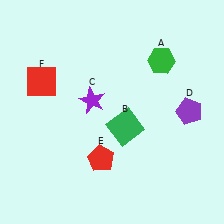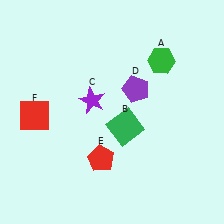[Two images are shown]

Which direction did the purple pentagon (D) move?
The purple pentagon (D) moved left.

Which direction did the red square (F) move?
The red square (F) moved down.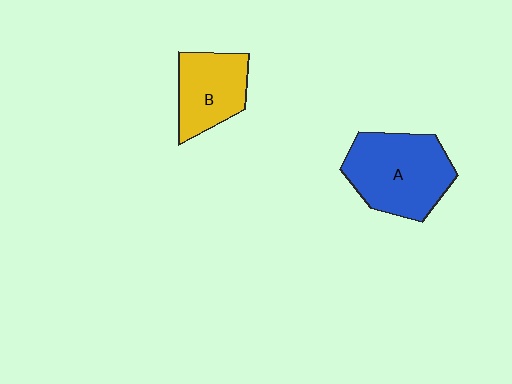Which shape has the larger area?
Shape A (blue).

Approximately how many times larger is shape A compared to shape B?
Approximately 1.5 times.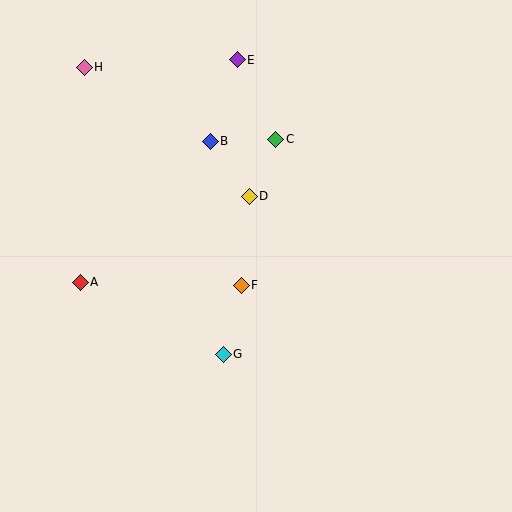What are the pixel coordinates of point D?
Point D is at (249, 196).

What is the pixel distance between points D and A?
The distance between D and A is 190 pixels.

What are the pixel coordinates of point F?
Point F is at (241, 285).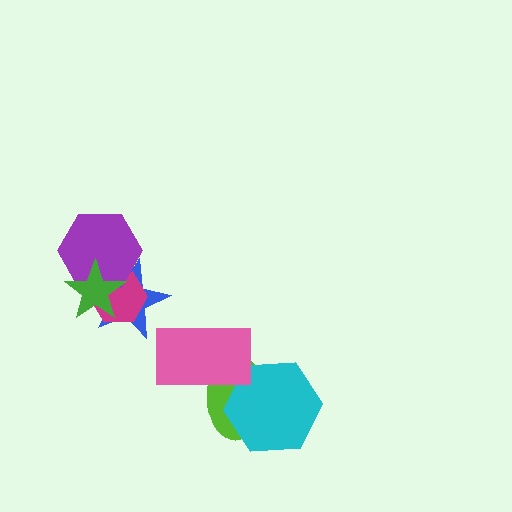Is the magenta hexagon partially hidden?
Yes, it is partially covered by another shape.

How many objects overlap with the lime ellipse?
2 objects overlap with the lime ellipse.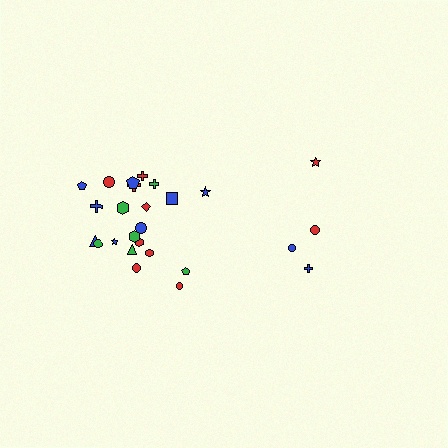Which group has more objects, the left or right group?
The left group.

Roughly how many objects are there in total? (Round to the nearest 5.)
Roughly 25 objects in total.